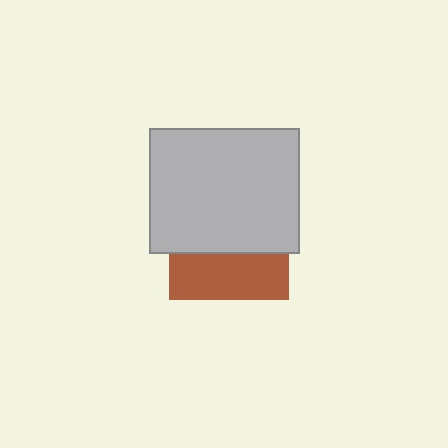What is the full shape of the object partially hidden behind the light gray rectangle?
The partially hidden object is a brown square.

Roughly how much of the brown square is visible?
A small part of it is visible (roughly 38%).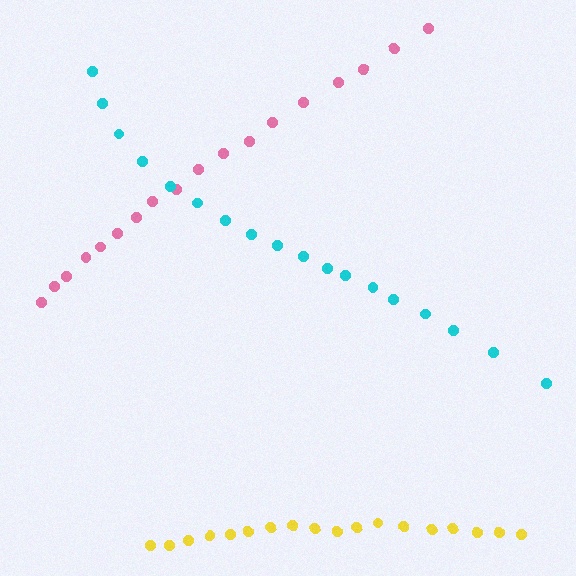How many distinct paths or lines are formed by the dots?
There are 3 distinct paths.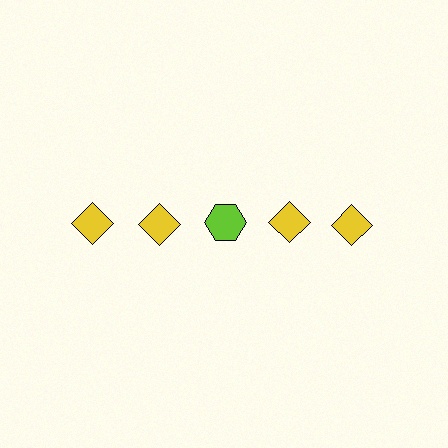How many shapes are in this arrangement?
There are 5 shapes arranged in a grid pattern.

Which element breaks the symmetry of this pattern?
The lime hexagon in the top row, center column breaks the symmetry. All other shapes are yellow diamonds.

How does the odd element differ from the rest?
It differs in both color (lime instead of yellow) and shape (hexagon instead of diamond).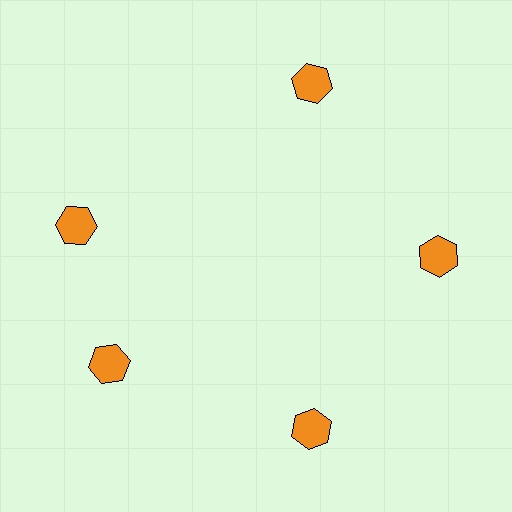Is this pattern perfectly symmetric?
No. The 5 orange hexagons are arranged in a ring, but one element near the 10 o'clock position is rotated out of alignment along the ring, breaking the 5-fold rotational symmetry.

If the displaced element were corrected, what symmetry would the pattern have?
It would have 5-fold rotational symmetry — the pattern would map onto itself every 72 degrees.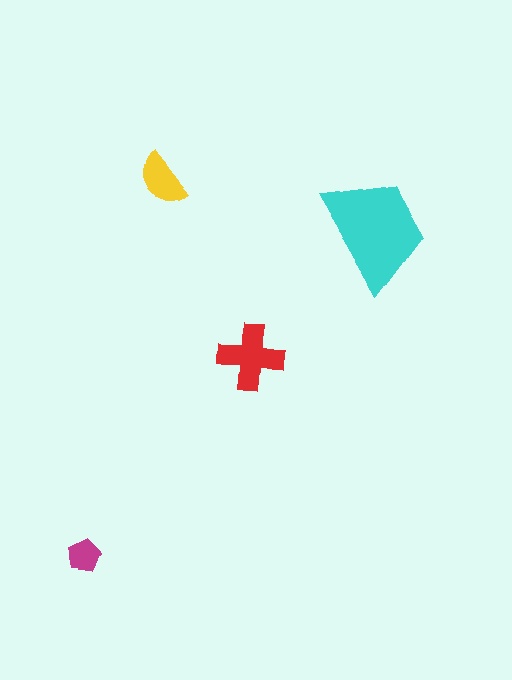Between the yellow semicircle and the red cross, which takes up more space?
The red cross.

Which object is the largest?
The cyan trapezoid.